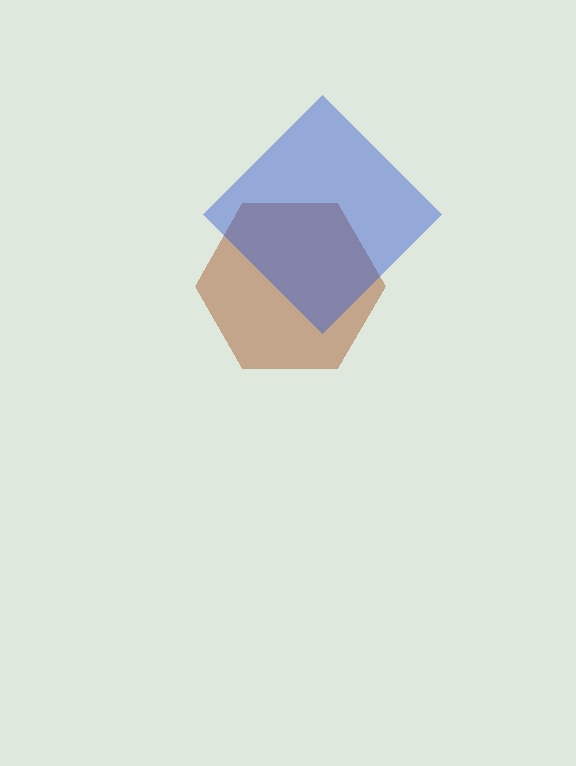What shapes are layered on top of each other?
The layered shapes are: a brown hexagon, a blue diamond.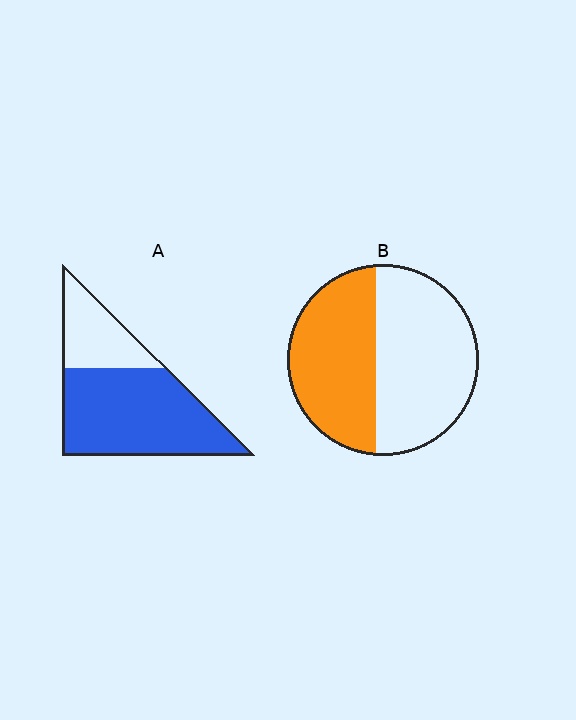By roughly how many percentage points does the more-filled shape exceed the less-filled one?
By roughly 25 percentage points (A over B).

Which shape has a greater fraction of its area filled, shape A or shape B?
Shape A.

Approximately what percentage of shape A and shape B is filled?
A is approximately 70% and B is approximately 45%.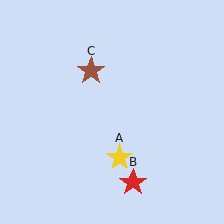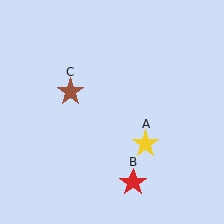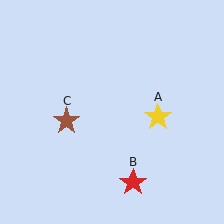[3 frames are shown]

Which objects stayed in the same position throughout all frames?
Red star (object B) remained stationary.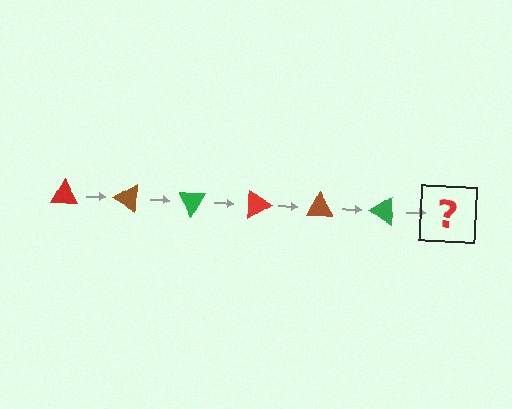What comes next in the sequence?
The next element should be a red triangle, rotated 180 degrees from the start.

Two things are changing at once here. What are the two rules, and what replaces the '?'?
The two rules are that it rotates 30 degrees each step and the color cycles through red, brown, and green. The '?' should be a red triangle, rotated 180 degrees from the start.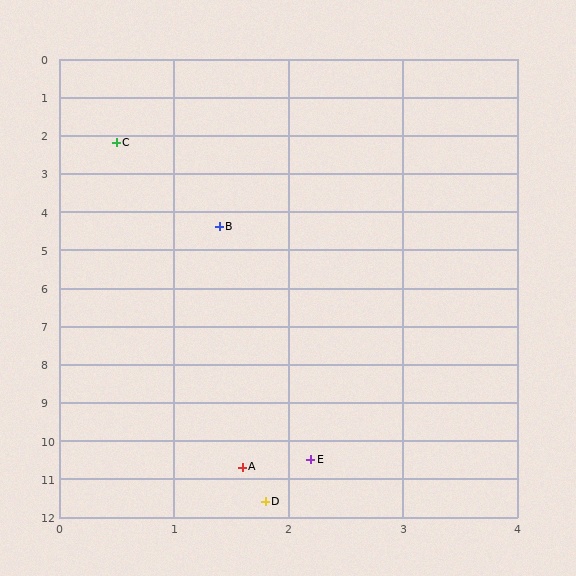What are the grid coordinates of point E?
Point E is at approximately (2.2, 10.5).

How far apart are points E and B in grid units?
Points E and B are about 6.2 grid units apart.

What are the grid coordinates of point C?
Point C is at approximately (0.5, 2.2).